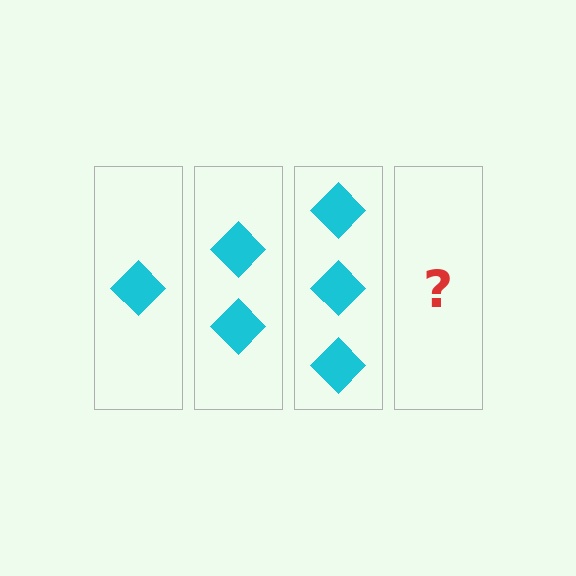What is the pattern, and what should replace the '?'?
The pattern is that each step adds one more diamond. The '?' should be 4 diamonds.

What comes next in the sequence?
The next element should be 4 diamonds.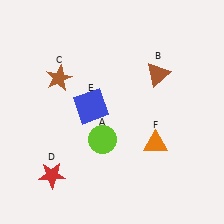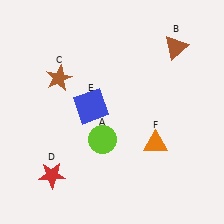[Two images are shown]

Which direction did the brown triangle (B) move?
The brown triangle (B) moved up.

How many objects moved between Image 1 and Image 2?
1 object moved between the two images.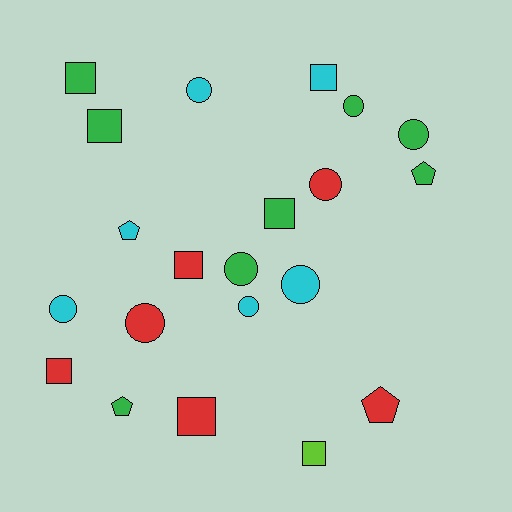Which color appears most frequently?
Green, with 8 objects.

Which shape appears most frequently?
Circle, with 9 objects.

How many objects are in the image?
There are 21 objects.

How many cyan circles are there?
There are 4 cyan circles.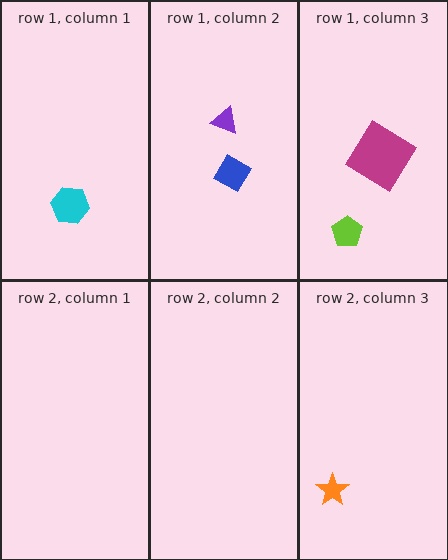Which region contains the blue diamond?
The row 1, column 2 region.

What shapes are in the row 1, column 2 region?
The purple triangle, the blue diamond.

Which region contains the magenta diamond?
The row 1, column 3 region.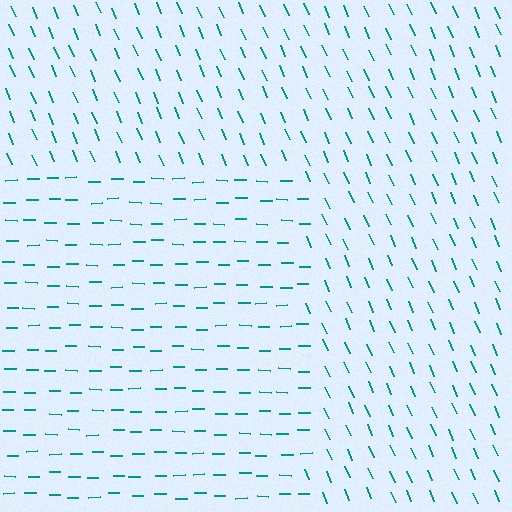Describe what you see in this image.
The image is filled with small teal line segments. A rectangle region in the image has lines oriented differently from the surrounding lines, creating a visible texture boundary.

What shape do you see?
I see a rectangle.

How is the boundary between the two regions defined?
The boundary is defined purely by a change in line orientation (approximately 67 degrees difference). All lines are the same color and thickness.